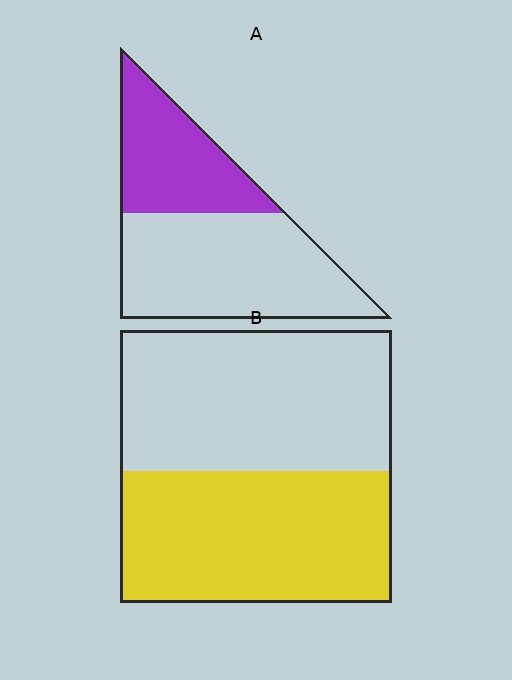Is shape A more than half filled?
No.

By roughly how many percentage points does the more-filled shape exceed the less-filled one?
By roughly 10 percentage points (B over A).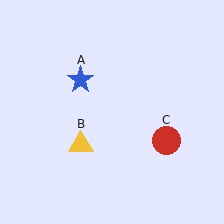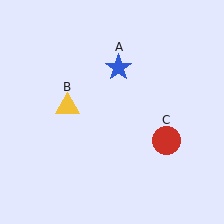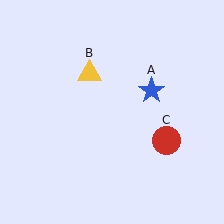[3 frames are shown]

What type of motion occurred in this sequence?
The blue star (object A), yellow triangle (object B) rotated clockwise around the center of the scene.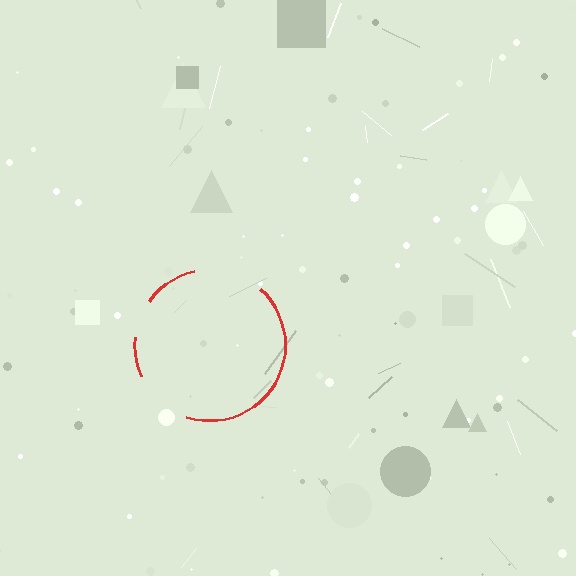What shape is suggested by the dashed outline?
The dashed outline suggests a circle.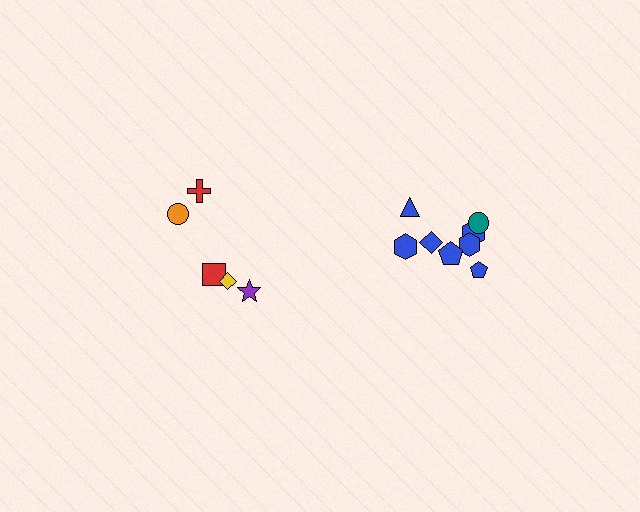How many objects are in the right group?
There are 8 objects.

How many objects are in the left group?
There are 5 objects.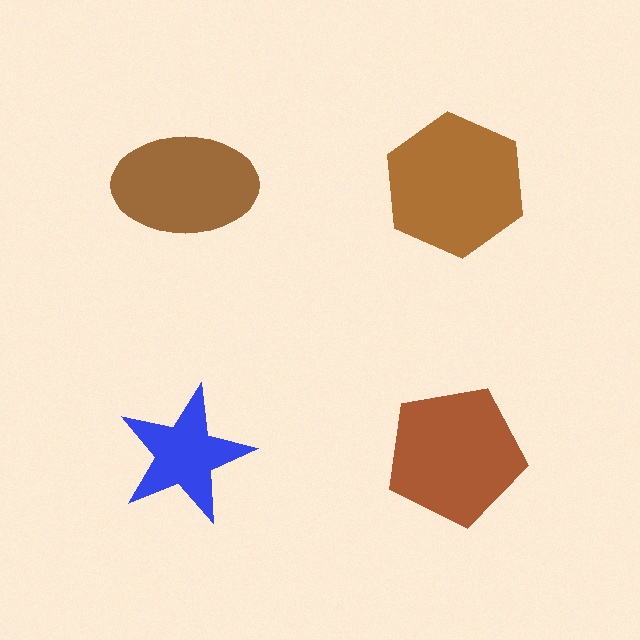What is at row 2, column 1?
A blue star.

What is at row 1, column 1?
A brown ellipse.